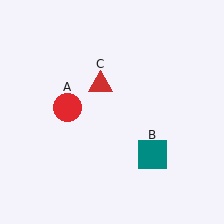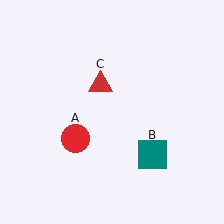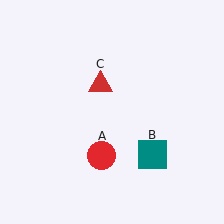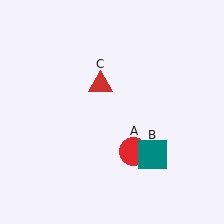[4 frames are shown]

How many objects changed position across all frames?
1 object changed position: red circle (object A).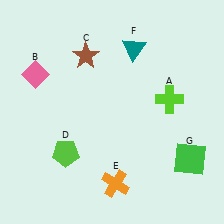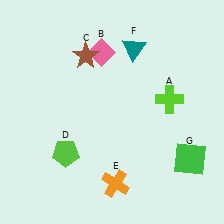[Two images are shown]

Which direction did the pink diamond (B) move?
The pink diamond (B) moved right.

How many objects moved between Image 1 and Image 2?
1 object moved between the two images.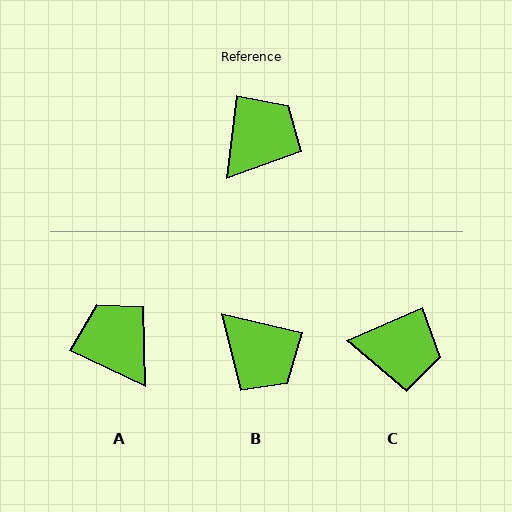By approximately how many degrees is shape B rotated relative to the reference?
Approximately 96 degrees clockwise.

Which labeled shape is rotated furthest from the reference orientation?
B, about 96 degrees away.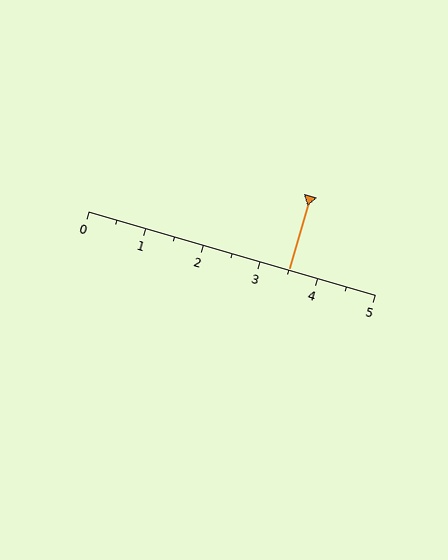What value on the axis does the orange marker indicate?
The marker indicates approximately 3.5.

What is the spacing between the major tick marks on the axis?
The major ticks are spaced 1 apart.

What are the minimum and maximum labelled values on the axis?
The axis runs from 0 to 5.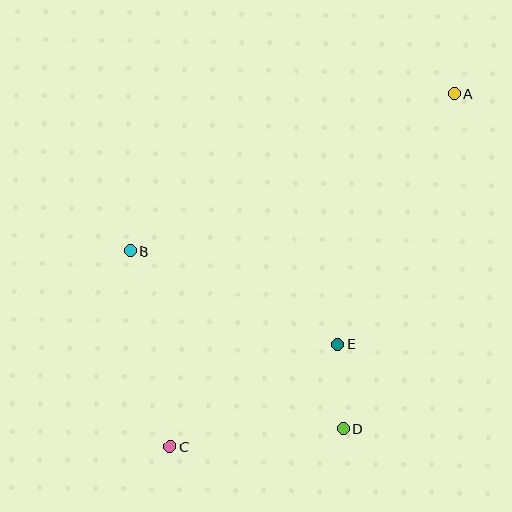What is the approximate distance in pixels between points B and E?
The distance between B and E is approximately 227 pixels.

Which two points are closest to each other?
Points D and E are closest to each other.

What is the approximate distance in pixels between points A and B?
The distance between A and B is approximately 360 pixels.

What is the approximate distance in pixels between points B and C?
The distance between B and C is approximately 200 pixels.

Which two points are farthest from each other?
Points A and C are farthest from each other.